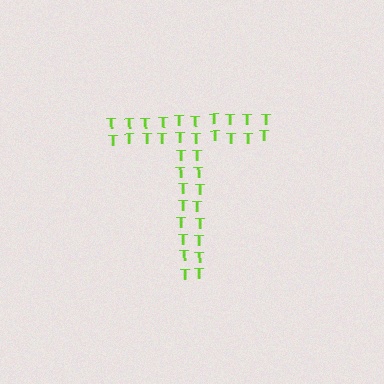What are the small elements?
The small elements are letter T's.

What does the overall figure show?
The overall figure shows the letter T.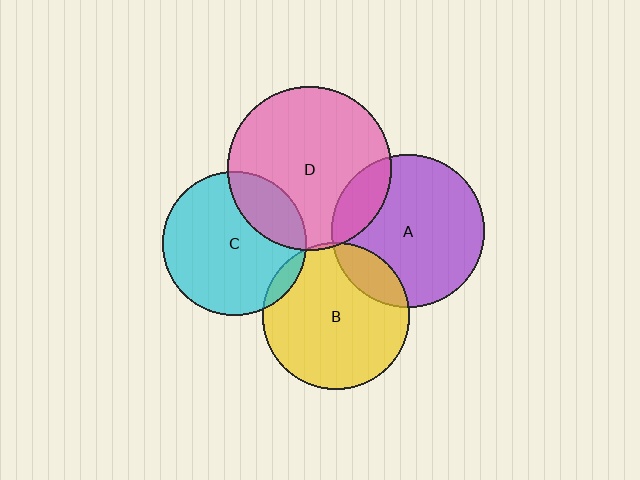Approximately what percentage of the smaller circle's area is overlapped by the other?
Approximately 15%.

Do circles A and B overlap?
Yes.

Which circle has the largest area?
Circle D (pink).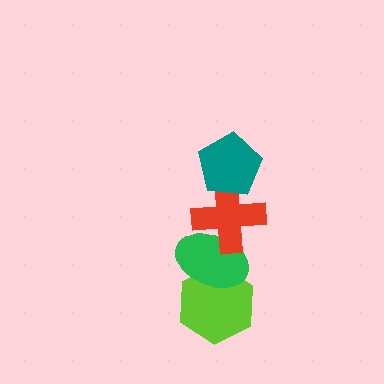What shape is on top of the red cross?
The teal pentagon is on top of the red cross.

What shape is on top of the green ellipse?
The red cross is on top of the green ellipse.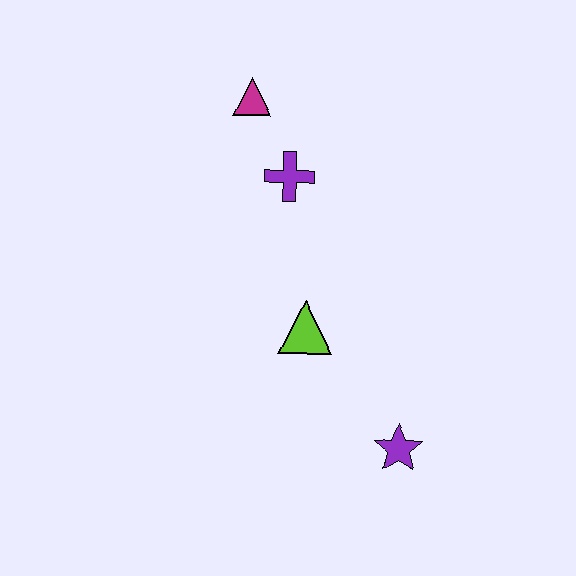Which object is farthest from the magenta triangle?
The purple star is farthest from the magenta triangle.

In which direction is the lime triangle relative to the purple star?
The lime triangle is above the purple star.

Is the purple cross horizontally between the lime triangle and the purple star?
No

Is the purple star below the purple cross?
Yes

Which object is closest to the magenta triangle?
The purple cross is closest to the magenta triangle.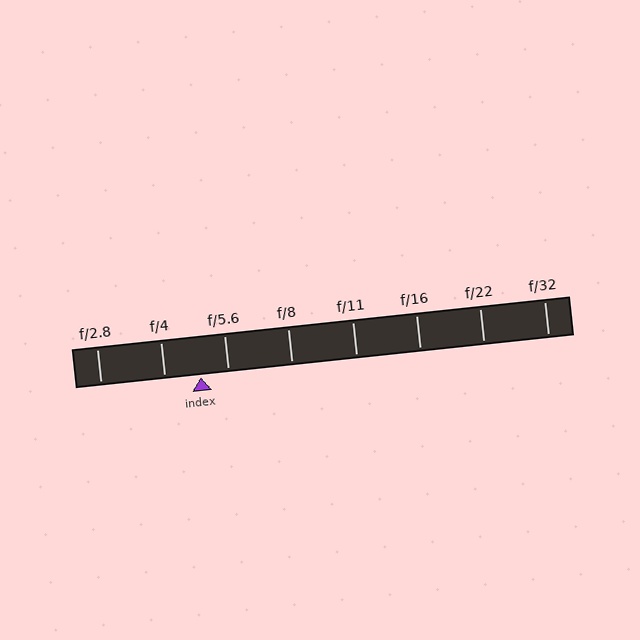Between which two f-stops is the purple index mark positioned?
The index mark is between f/4 and f/5.6.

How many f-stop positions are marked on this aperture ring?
There are 8 f-stop positions marked.